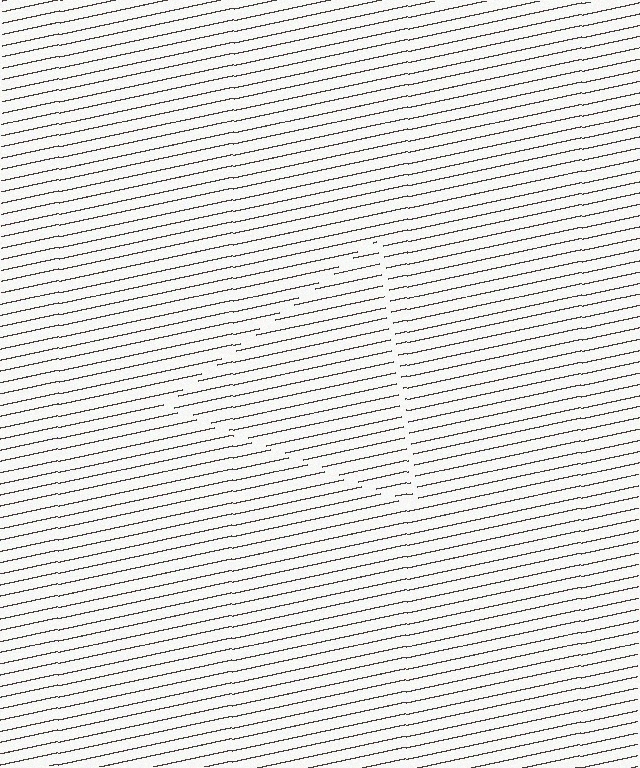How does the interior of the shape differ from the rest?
The interior of the shape contains the same grating, shifted by half a period — the contour is defined by the phase discontinuity where line-ends from the inner and outer gratings abut.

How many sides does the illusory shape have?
3 sides — the line-ends trace a triangle.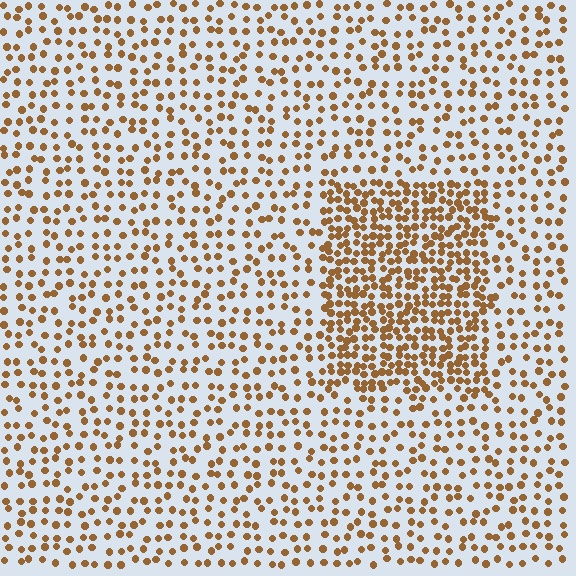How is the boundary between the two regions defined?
The boundary is defined by a change in element density (approximately 2.2x ratio). All elements are the same color, size, and shape.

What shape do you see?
I see a rectangle.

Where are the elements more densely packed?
The elements are more densely packed inside the rectangle boundary.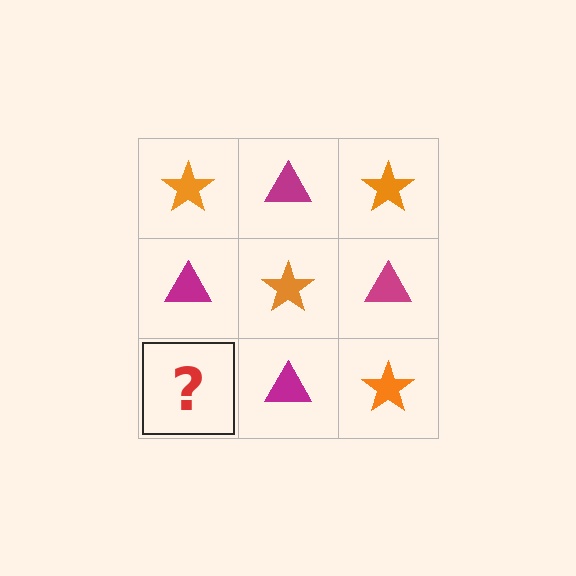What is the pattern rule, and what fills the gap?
The rule is that it alternates orange star and magenta triangle in a checkerboard pattern. The gap should be filled with an orange star.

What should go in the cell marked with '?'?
The missing cell should contain an orange star.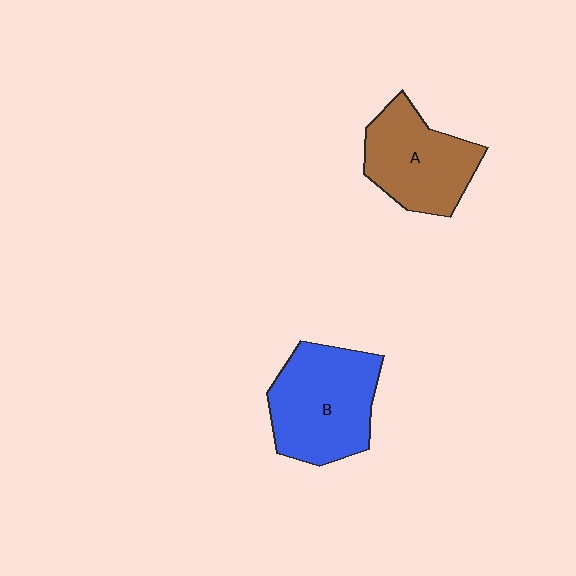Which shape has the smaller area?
Shape A (brown).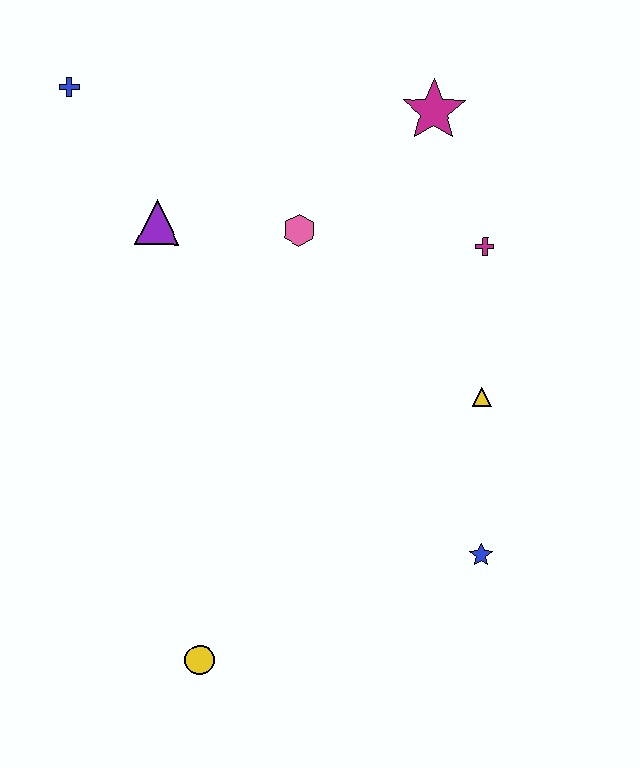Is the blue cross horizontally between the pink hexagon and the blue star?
No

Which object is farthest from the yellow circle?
The magenta star is farthest from the yellow circle.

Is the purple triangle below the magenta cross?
No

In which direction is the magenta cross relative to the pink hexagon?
The magenta cross is to the right of the pink hexagon.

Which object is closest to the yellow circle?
The blue star is closest to the yellow circle.